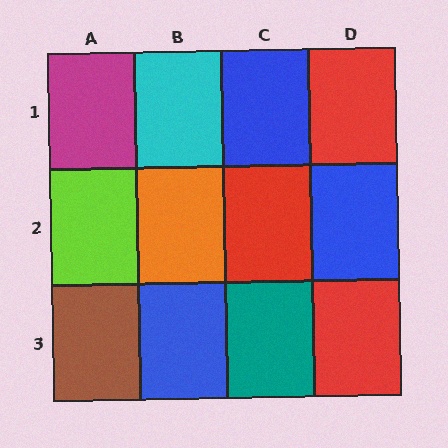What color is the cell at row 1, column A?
Magenta.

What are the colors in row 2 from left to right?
Lime, orange, red, blue.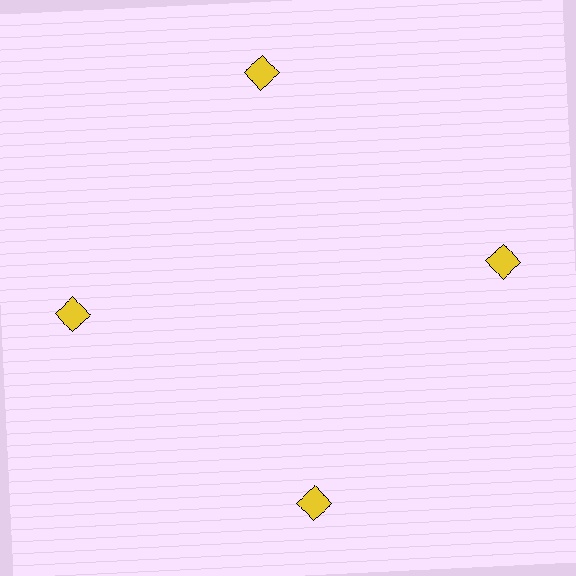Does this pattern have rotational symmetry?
Yes, this pattern has 4-fold rotational symmetry. It looks the same after rotating 90 degrees around the center.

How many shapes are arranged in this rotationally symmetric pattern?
There are 4 shapes, arranged in 4 groups of 1.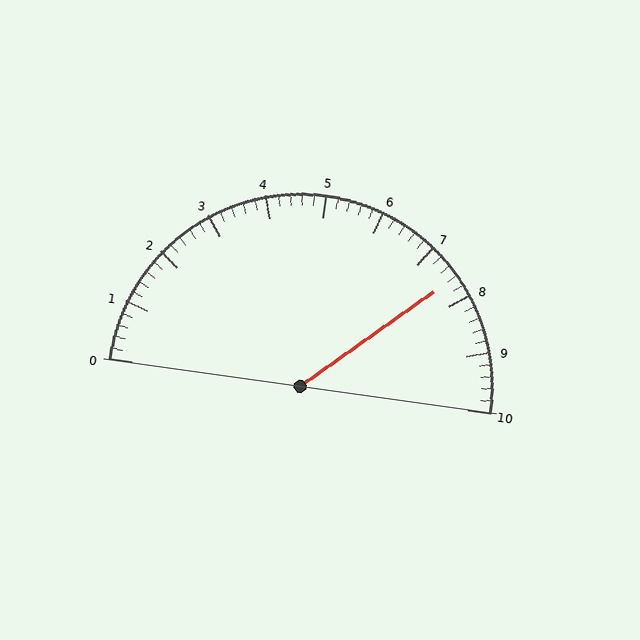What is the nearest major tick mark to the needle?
The nearest major tick mark is 8.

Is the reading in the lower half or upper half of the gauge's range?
The reading is in the upper half of the range (0 to 10).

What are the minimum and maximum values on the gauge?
The gauge ranges from 0 to 10.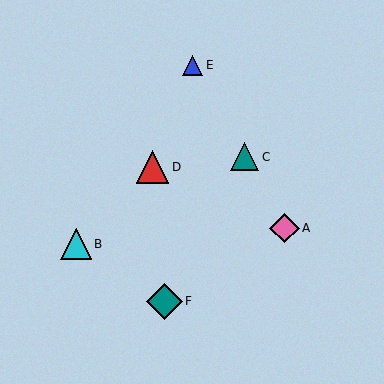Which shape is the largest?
The teal diamond (labeled F) is the largest.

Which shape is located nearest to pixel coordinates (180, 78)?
The blue triangle (labeled E) at (193, 65) is nearest to that location.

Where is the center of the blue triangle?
The center of the blue triangle is at (193, 65).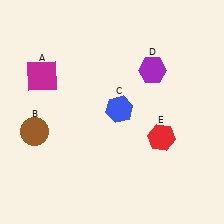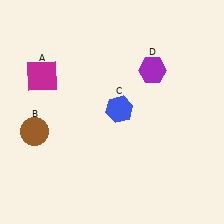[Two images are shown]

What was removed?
The red hexagon (E) was removed in Image 2.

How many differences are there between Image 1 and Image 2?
There is 1 difference between the two images.